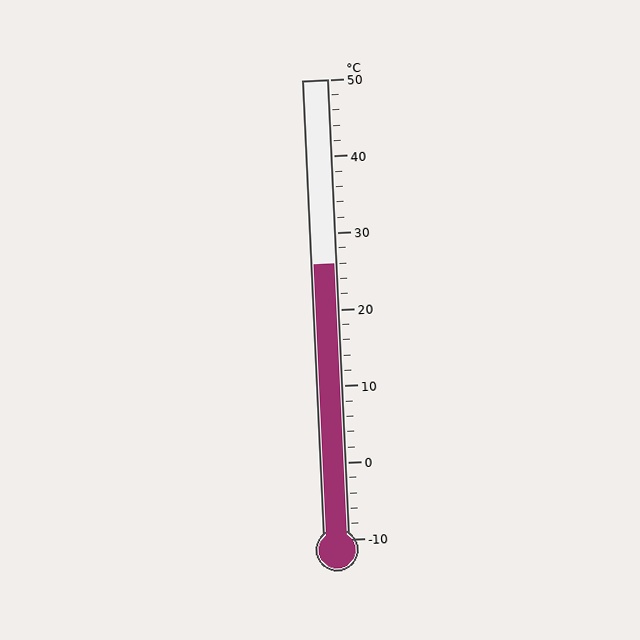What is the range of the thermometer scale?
The thermometer scale ranges from -10°C to 50°C.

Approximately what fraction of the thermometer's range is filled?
The thermometer is filled to approximately 60% of its range.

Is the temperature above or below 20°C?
The temperature is above 20°C.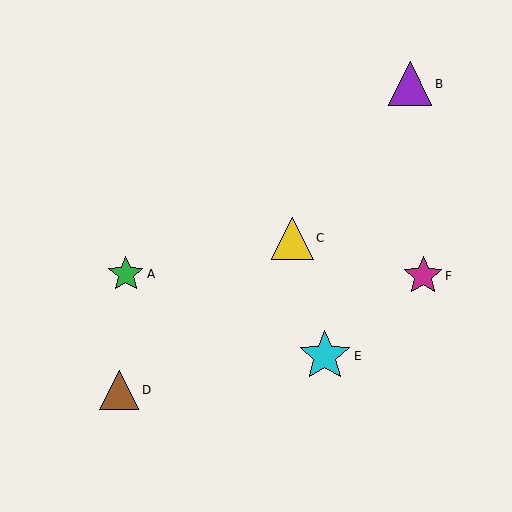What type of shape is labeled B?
Shape B is a purple triangle.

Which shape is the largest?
The cyan star (labeled E) is the largest.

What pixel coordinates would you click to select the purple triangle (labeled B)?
Click at (410, 84) to select the purple triangle B.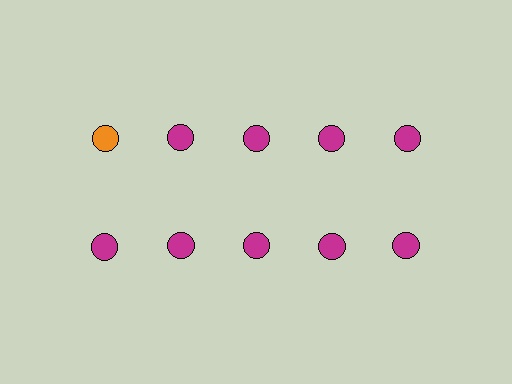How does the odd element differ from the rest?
It has a different color: orange instead of magenta.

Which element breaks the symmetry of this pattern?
The orange circle in the top row, leftmost column breaks the symmetry. All other shapes are magenta circles.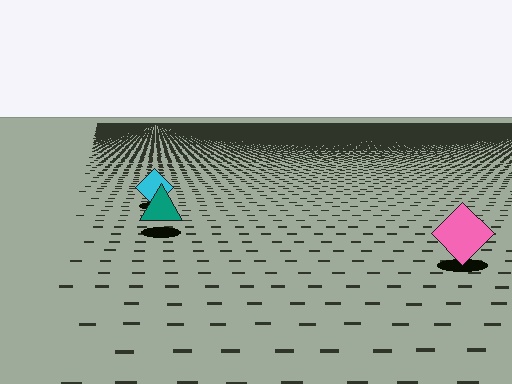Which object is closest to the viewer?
The pink diamond is closest. The texture marks near it are larger and more spread out.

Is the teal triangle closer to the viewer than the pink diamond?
No. The pink diamond is closer — you can tell from the texture gradient: the ground texture is coarser near it.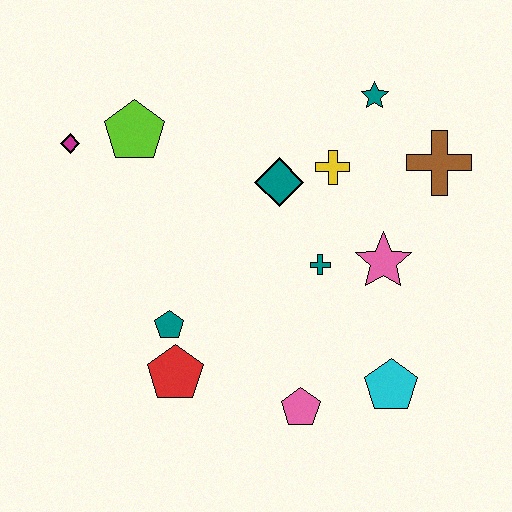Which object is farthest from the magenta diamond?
The cyan pentagon is farthest from the magenta diamond.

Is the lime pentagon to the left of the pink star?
Yes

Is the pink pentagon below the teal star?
Yes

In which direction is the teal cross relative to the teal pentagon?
The teal cross is to the right of the teal pentagon.